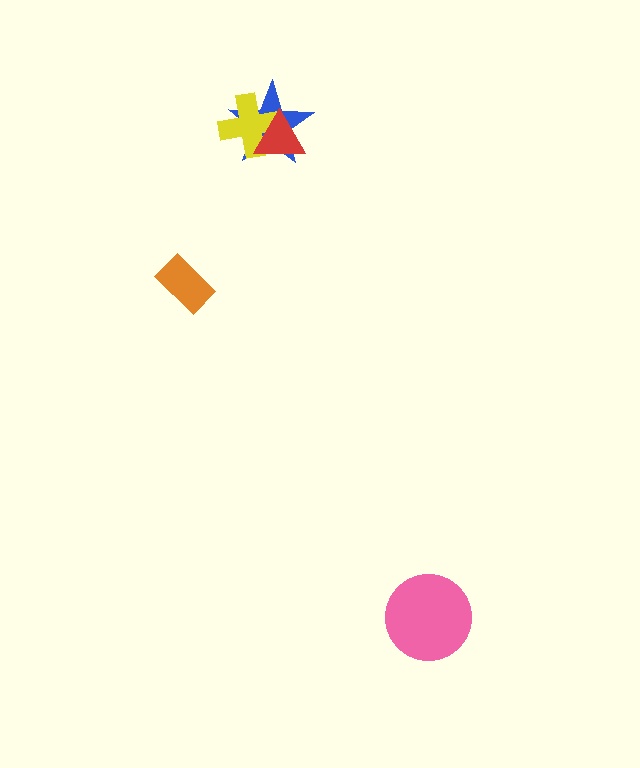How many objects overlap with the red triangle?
2 objects overlap with the red triangle.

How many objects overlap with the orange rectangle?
0 objects overlap with the orange rectangle.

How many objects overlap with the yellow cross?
2 objects overlap with the yellow cross.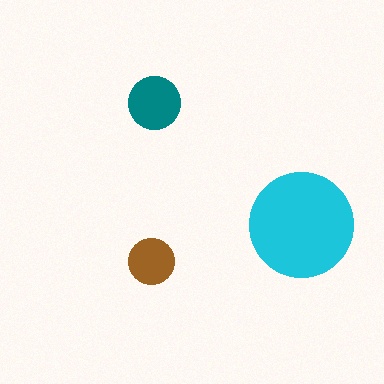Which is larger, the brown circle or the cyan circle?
The cyan one.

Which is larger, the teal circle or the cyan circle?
The cyan one.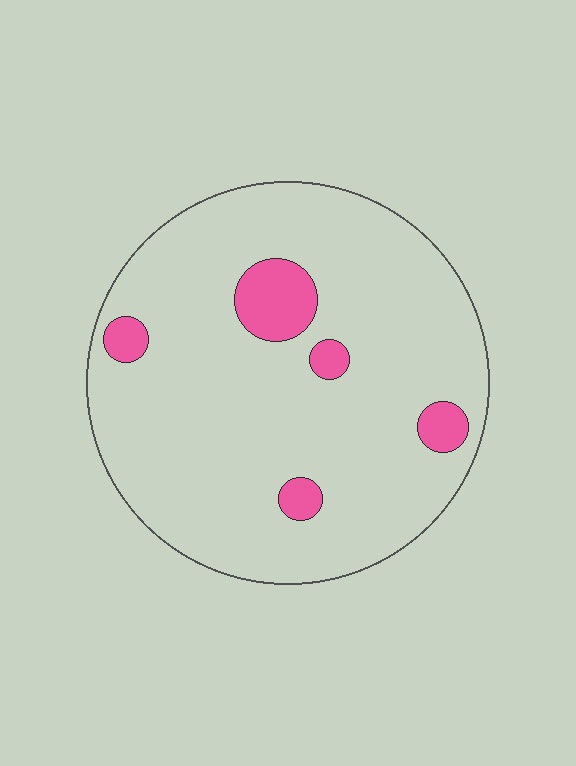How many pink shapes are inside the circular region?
5.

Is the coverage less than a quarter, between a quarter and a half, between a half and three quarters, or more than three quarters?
Less than a quarter.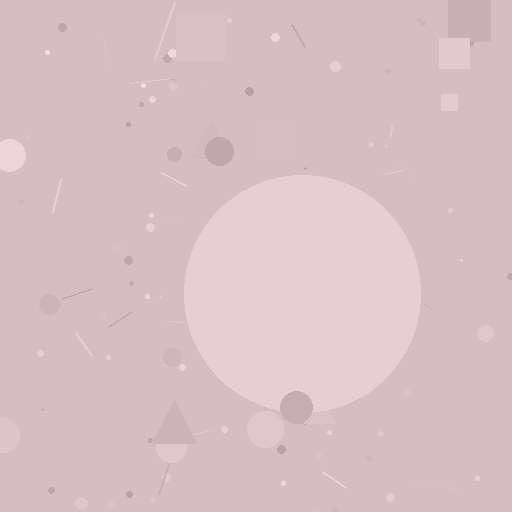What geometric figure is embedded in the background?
A circle is embedded in the background.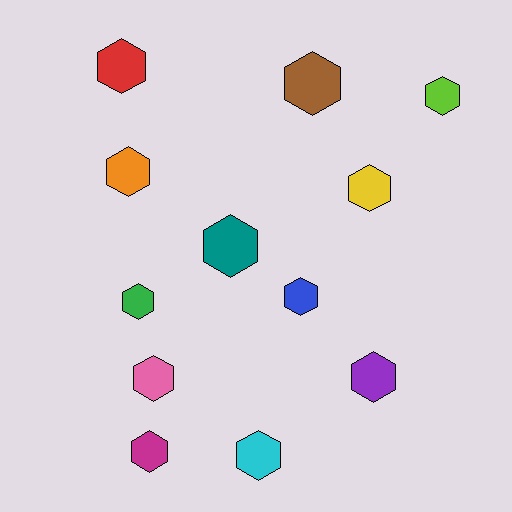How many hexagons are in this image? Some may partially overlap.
There are 12 hexagons.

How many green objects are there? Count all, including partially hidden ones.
There is 1 green object.